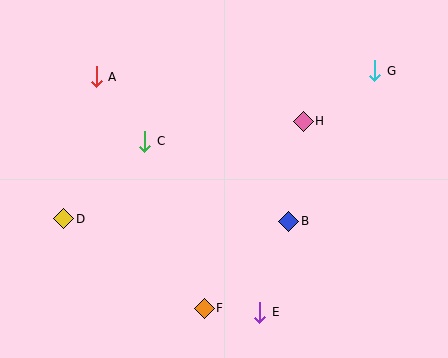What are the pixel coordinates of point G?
Point G is at (375, 71).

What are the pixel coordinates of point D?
Point D is at (64, 219).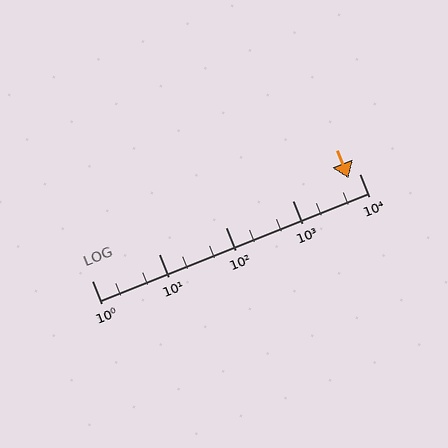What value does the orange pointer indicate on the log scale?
The pointer indicates approximately 6900.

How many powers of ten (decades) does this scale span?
The scale spans 4 decades, from 1 to 10000.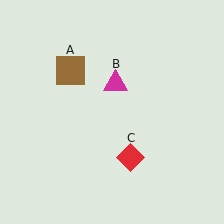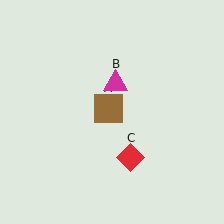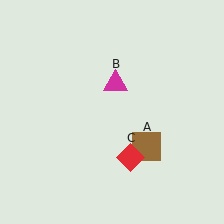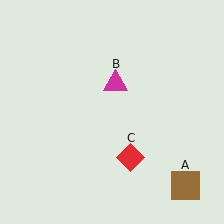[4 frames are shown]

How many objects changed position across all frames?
1 object changed position: brown square (object A).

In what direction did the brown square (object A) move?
The brown square (object A) moved down and to the right.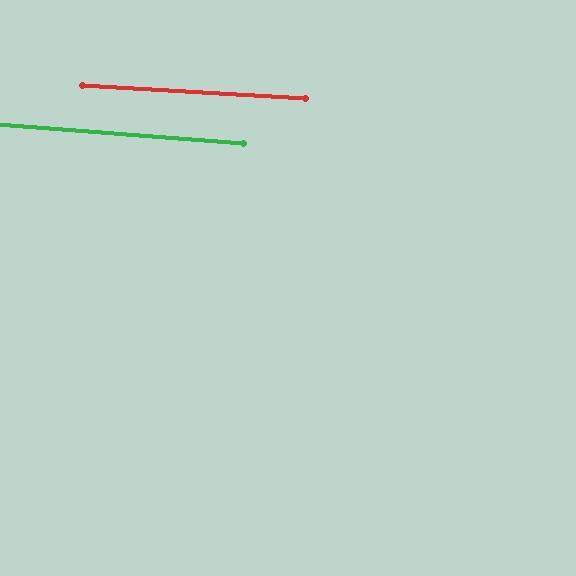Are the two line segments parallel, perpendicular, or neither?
Parallel — their directions differ by only 1.2°.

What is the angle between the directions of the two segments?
Approximately 1 degree.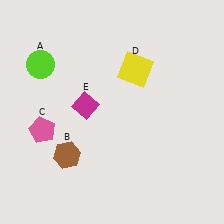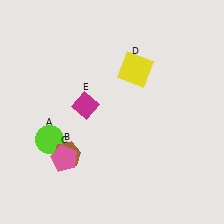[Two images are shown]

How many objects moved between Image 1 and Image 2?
2 objects moved between the two images.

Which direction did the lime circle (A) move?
The lime circle (A) moved down.